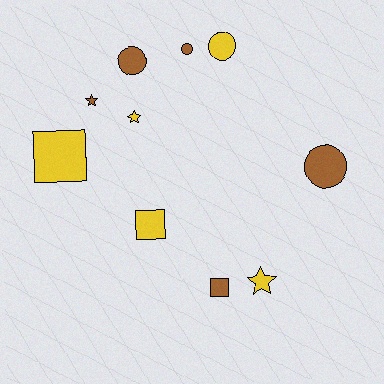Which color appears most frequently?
Yellow, with 5 objects.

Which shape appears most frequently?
Circle, with 4 objects.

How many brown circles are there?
There are 3 brown circles.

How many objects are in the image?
There are 10 objects.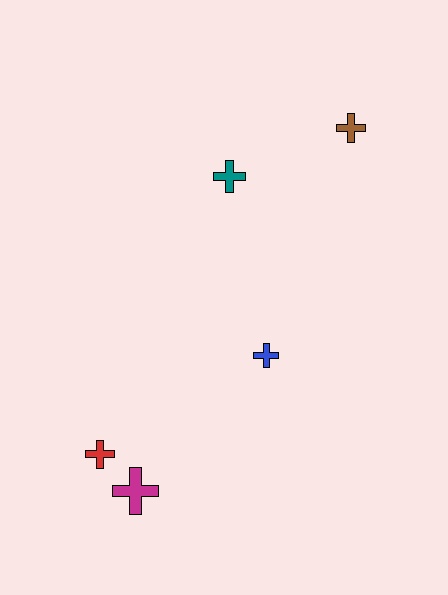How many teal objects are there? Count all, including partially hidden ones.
There is 1 teal object.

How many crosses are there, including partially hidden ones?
There are 5 crosses.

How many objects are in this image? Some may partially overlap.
There are 5 objects.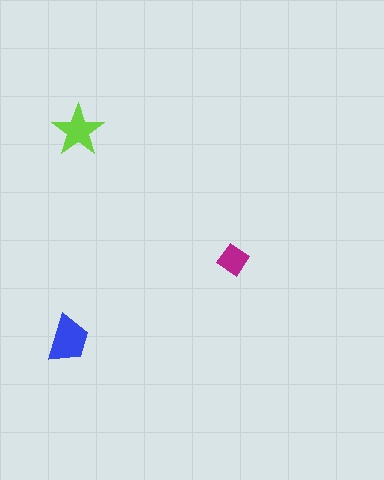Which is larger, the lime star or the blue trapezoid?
The blue trapezoid.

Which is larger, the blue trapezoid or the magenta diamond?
The blue trapezoid.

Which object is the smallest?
The magenta diamond.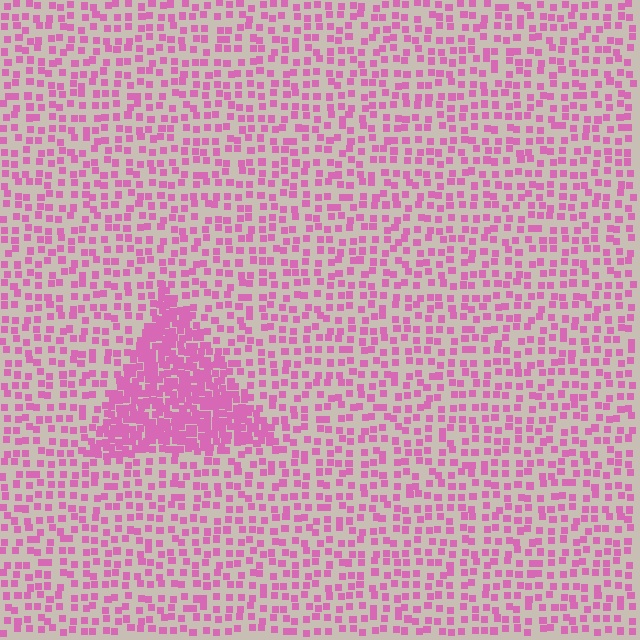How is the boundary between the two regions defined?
The boundary is defined by a change in element density (approximately 2.7x ratio). All elements are the same color, size, and shape.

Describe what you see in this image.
The image contains small pink elements arranged at two different densities. A triangle-shaped region is visible where the elements are more densely packed than the surrounding area.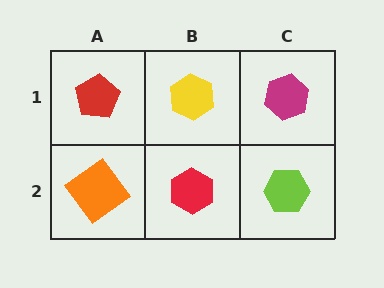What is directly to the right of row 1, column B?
A magenta hexagon.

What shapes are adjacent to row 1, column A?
An orange diamond (row 2, column A), a yellow hexagon (row 1, column B).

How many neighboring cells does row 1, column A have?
2.